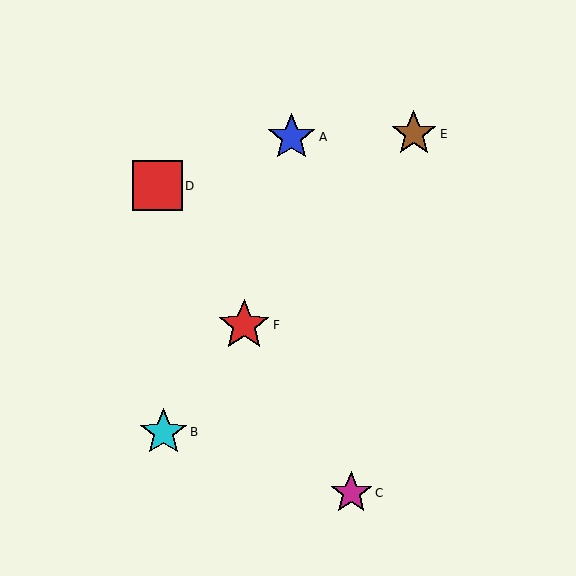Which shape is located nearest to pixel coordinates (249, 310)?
The red star (labeled F) at (244, 325) is nearest to that location.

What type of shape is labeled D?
Shape D is a red square.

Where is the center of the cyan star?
The center of the cyan star is at (164, 432).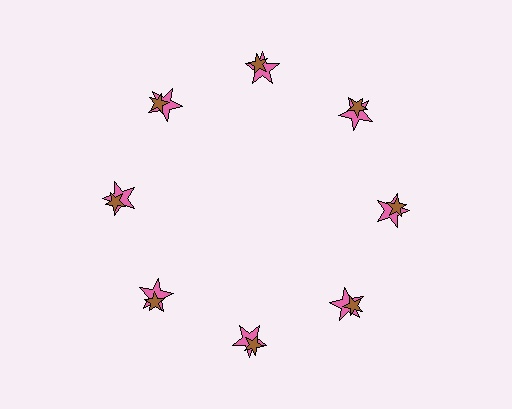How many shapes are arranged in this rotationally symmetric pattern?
There are 16 shapes, arranged in 8 groups of 2.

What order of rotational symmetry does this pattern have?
This pattern has 8-fold rotational symmetry.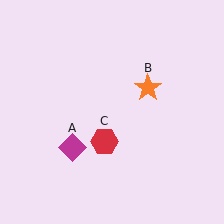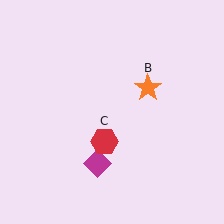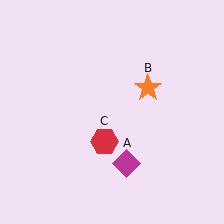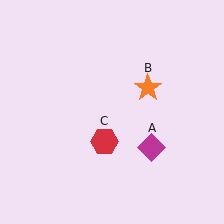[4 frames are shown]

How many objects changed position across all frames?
1 object changed position: magenta diamond (object A).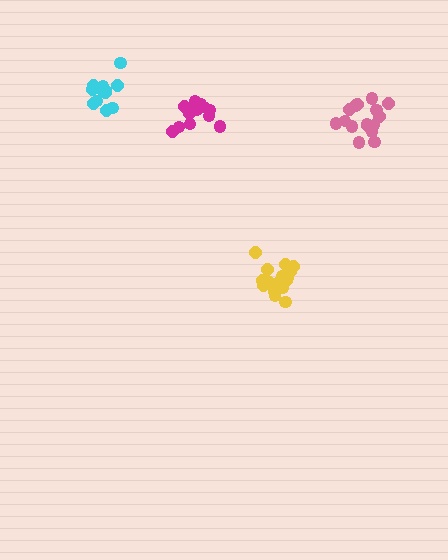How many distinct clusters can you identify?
There are 4 distinct clusters.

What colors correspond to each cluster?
The clusters are colored: cyan, pink, magenta, yellow.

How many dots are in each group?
Group 1: 13 dots, Group 2: 16 dots, Group 3: 12 dots, Group 4: 16 dots (57 total).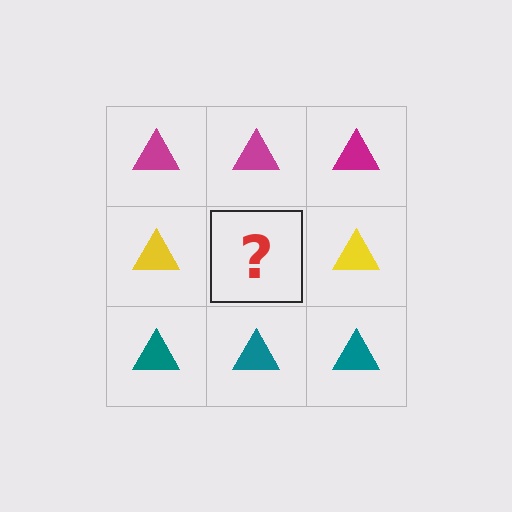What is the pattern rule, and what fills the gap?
The rule is that each row has a consistent color. The gap should be filled with a yellow triangle.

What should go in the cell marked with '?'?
The missing cell should contain a yellow triangle.